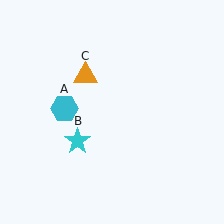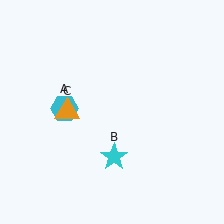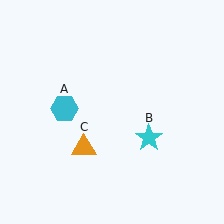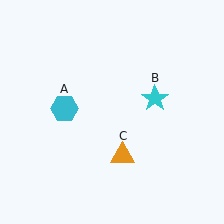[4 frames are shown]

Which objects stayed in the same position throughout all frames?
Cyan hexagon (object A) remained stationary.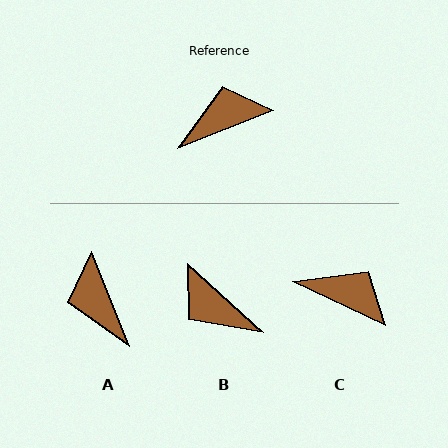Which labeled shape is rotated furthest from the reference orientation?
B, about 116 degrees away.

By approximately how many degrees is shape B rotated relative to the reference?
Approximately 116 degrees counter-clockwise.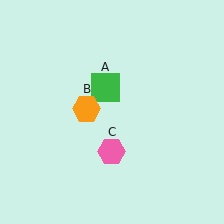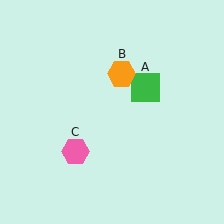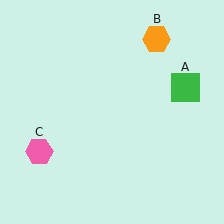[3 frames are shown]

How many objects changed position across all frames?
3 objects changed position: green square (object A), orange hexagon (object B), pink hexagon (object C).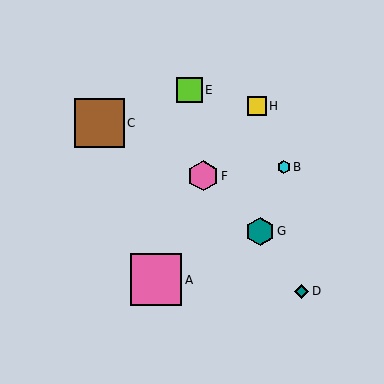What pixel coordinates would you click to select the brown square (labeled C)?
Click at (99, 123) to select the brown square C.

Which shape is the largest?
The pink square (labeled A) is the largest.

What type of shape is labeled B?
Shape B is a cyan hexagon.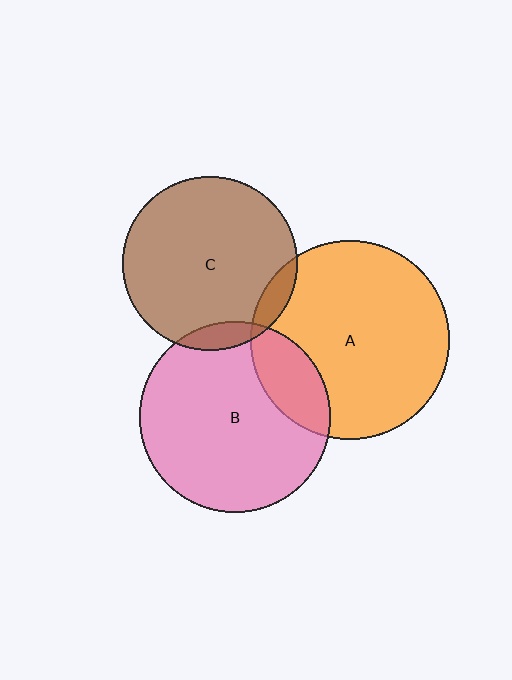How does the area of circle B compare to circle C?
Approximately 1.2 times.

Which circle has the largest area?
Circle A (orange).